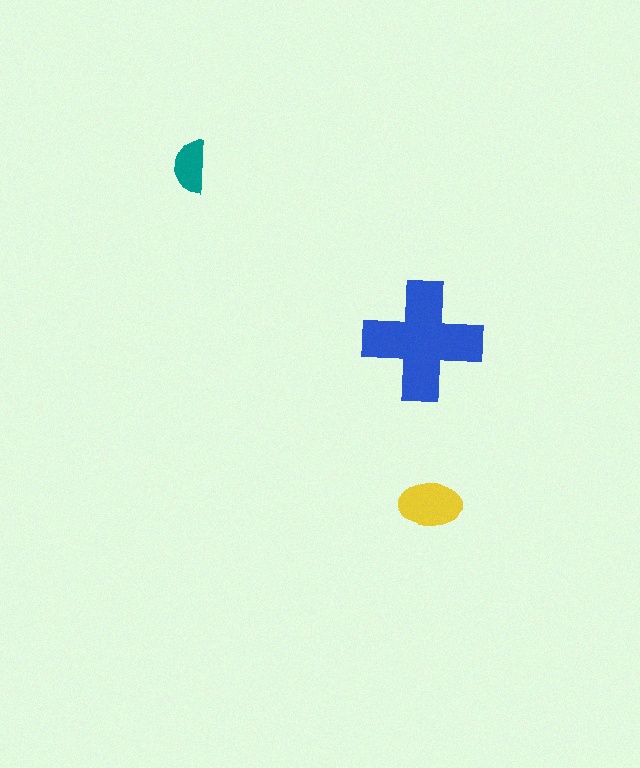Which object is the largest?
The blue cross.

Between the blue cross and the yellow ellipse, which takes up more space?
The blue cross.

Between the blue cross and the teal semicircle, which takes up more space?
The blue cross.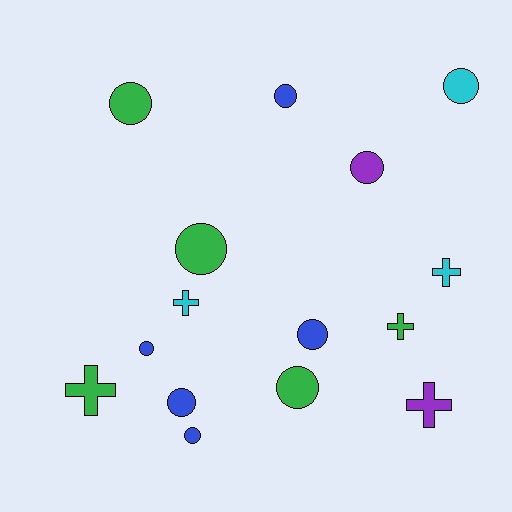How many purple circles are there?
There is 1 purple circle.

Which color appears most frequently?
Green, with 5 objects.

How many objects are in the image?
There are 15 objects.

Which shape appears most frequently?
Circle, with 10 objects.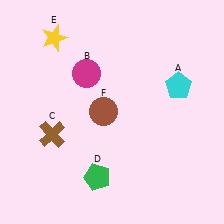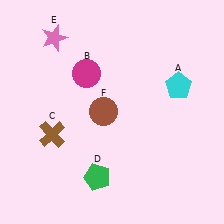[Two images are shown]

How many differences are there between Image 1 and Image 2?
There is 1 difference between the two images.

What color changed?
The star (E) changed from yellow in Image 1 to pink in Image 2.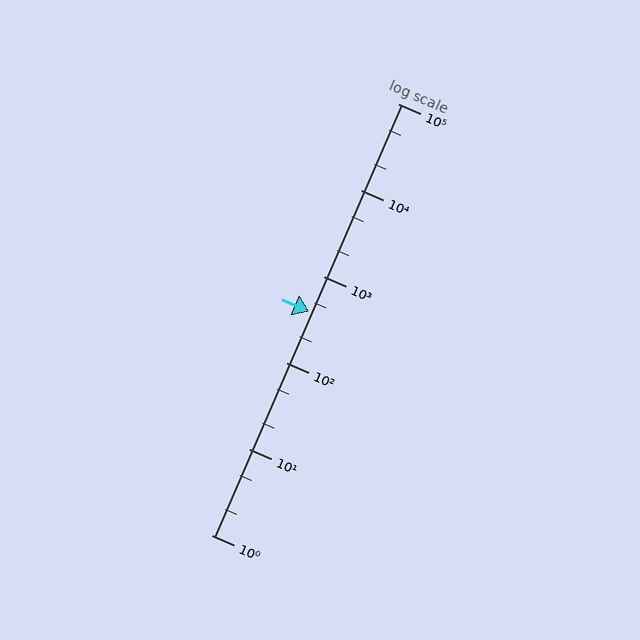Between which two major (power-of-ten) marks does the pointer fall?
The pointer is between 100 and 1000.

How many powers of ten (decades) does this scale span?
The scale spans 5 decades, from 1 to 100000.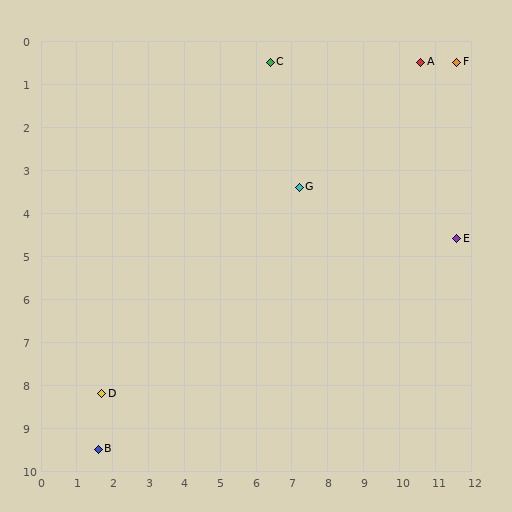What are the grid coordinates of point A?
Point A is at approximately (10.6, 0.5).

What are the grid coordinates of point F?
Point F is at approximately (11.6, 0.5).